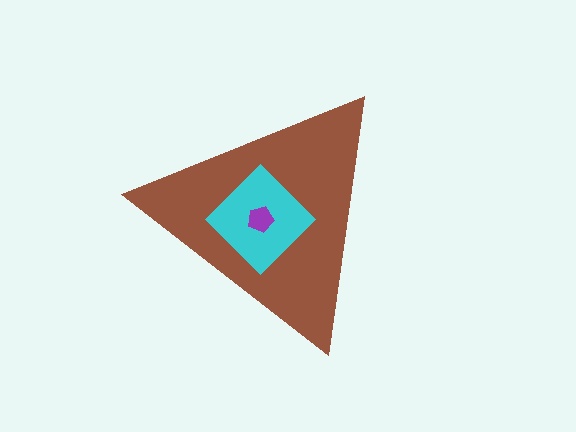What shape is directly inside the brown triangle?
The cyan diamond.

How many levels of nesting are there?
3.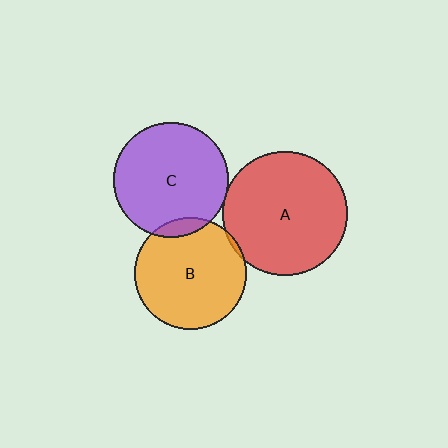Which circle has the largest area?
Circle A (red).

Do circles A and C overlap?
Yes.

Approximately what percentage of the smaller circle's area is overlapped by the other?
Approximately 5%.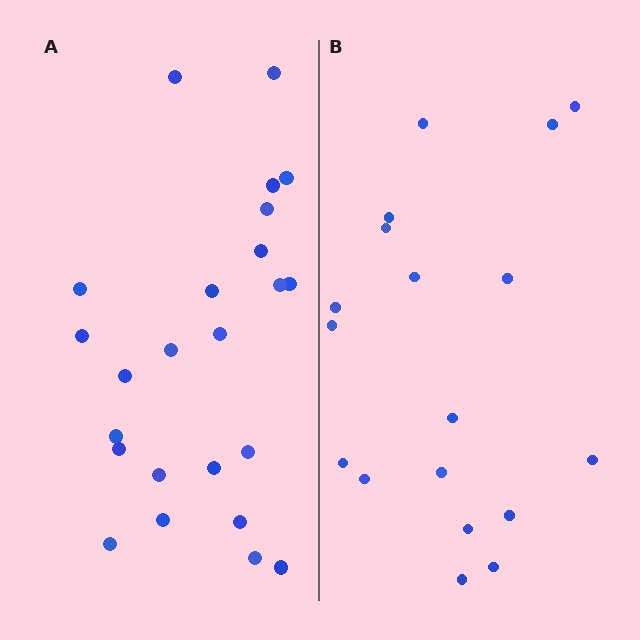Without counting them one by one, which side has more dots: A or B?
Region A (the left region) has more dots.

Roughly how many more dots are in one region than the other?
Region A has about 6 more dots than region B.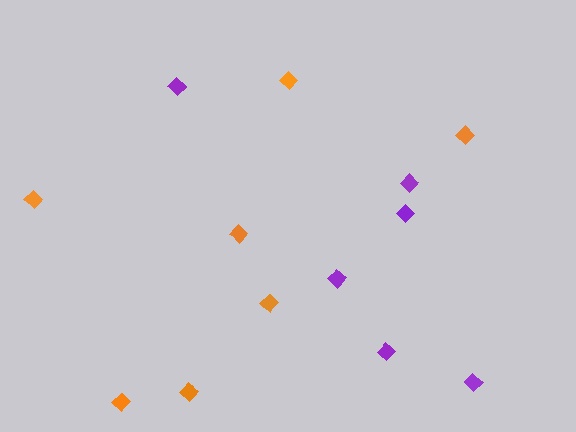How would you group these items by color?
There are 2 groups: one group of orange diamonds (7) and one group of purple diamonds (6).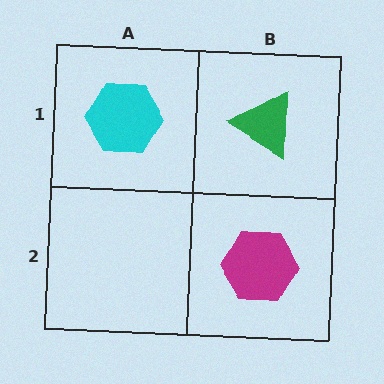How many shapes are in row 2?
1 shape.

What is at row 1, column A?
A cyan hexagon.